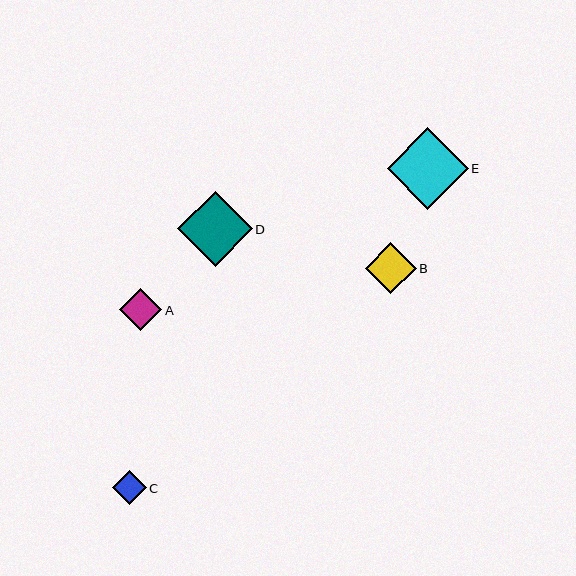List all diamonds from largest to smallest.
From largest to smallest: E, D, B, A, C.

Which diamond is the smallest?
Diamond C is the smallest with a size of approximately 34 pixels.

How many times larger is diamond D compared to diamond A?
Diamond D is approximately 1.8 times the size of diamond A.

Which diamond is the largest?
Diamond E is the largest with a size of approximately 81 pixels.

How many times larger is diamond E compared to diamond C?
Diamond E is approximately 2.4 times the size of diamond C.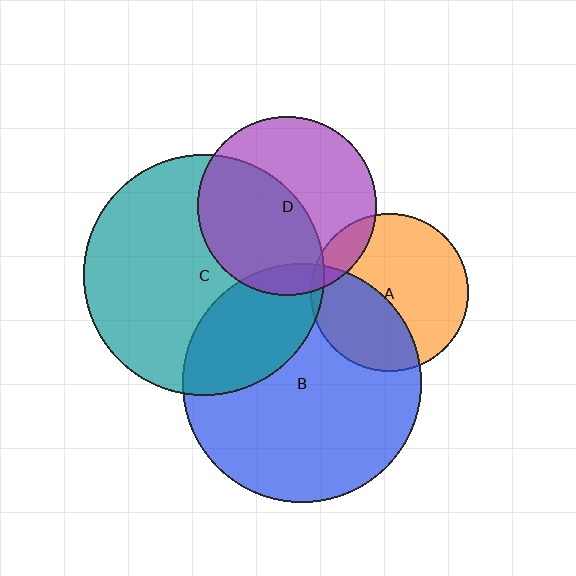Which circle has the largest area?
Circle C (teal).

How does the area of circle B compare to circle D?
Approximately 1.8 times.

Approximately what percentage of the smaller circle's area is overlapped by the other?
Approximately 10%.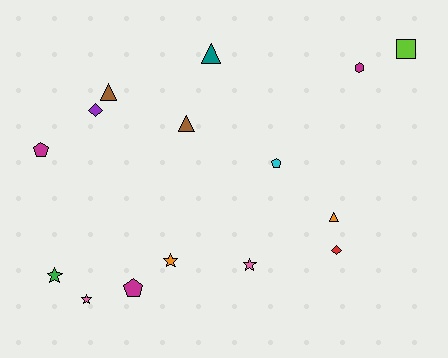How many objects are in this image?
There are 15 objects.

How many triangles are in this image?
There are 4 triangles.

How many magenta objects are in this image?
There are 3 magenta objects.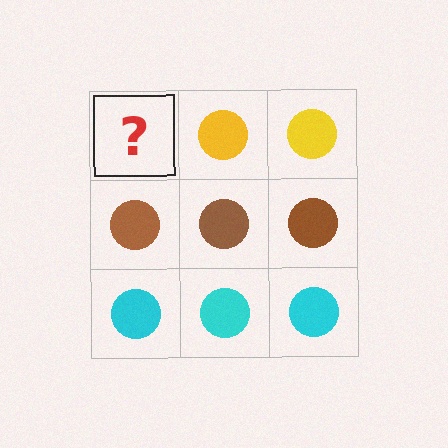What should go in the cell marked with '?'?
The missing cell should contain a yellow circle.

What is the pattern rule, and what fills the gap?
The rule is that each row has a consistent color. The gap should be filled with a yellow circle.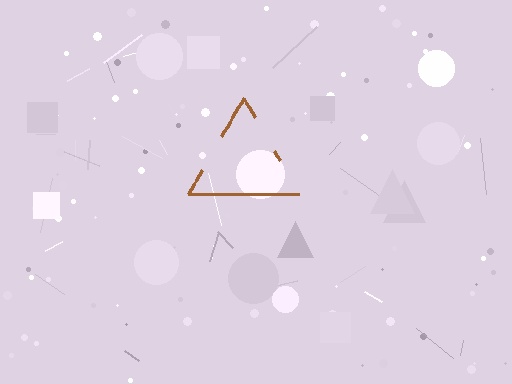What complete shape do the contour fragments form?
The contour fragments form a triangle.